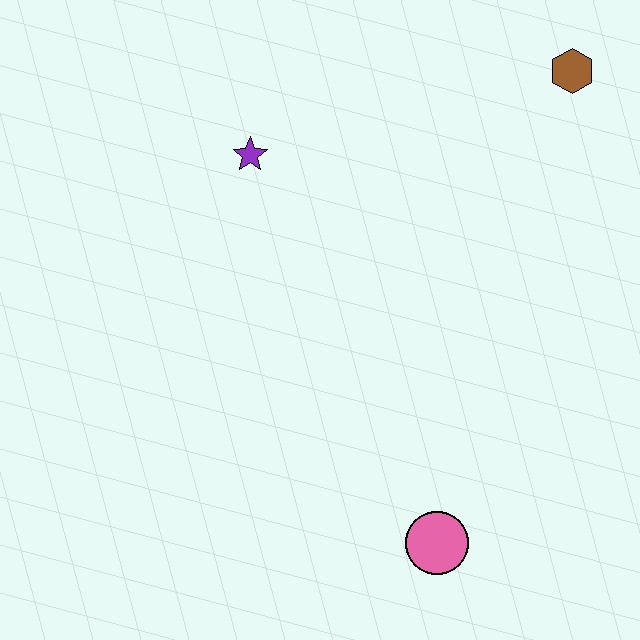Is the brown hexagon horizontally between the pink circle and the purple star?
No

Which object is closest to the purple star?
The brown hexagon is closest to the purple star.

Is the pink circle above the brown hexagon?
No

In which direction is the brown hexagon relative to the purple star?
The brown hexagon is to the right of the purple star.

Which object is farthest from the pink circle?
The brown hexagon is farthest from the pink circle.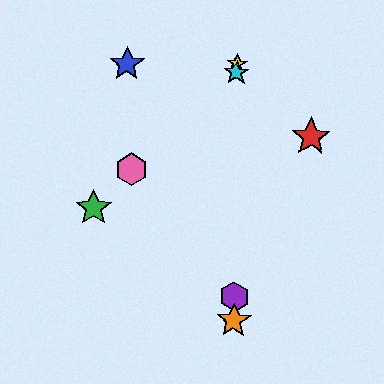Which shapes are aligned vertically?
The yellow star, the purple hexagon, the orange star, the cyan star are aligned vertically.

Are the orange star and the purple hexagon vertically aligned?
Yes, both are at x≈234.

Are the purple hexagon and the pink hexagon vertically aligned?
No, the purple hexagon is at x≈234 and the pink hexagon is at x≈132.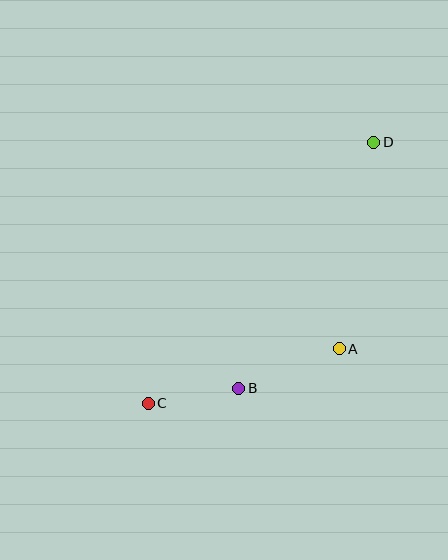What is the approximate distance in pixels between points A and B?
The distance between A and B is approximately 108 pixels.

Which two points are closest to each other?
Points B and C are closest to each other.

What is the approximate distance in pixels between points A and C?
The distance between A and C is approximately 199 pixels.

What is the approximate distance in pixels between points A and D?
The distance between A and D is approximately 209 pixels.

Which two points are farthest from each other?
Points C and D are farthest from each other.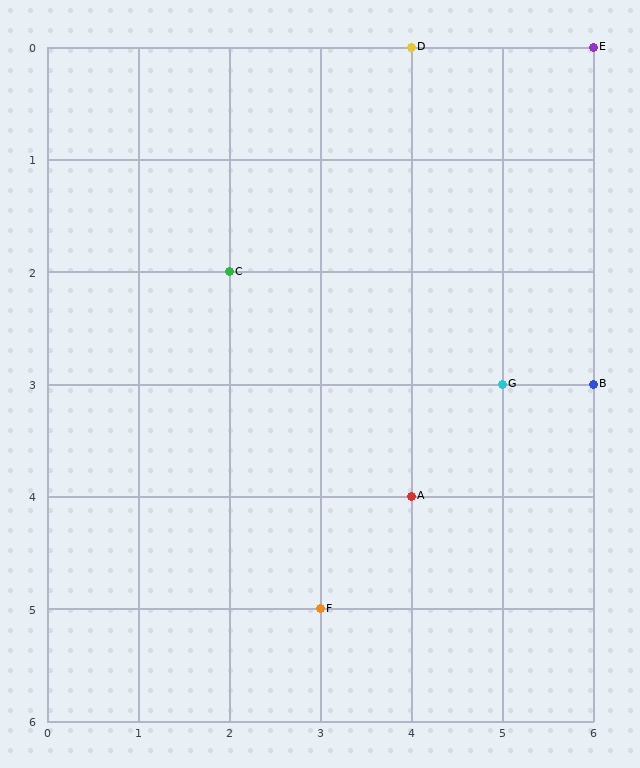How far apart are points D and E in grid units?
Points D and E are 2 columns apart.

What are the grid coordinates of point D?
Point D is at grid coordinates (4, 0).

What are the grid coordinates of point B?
Point B is at grid coordinates (6, 3).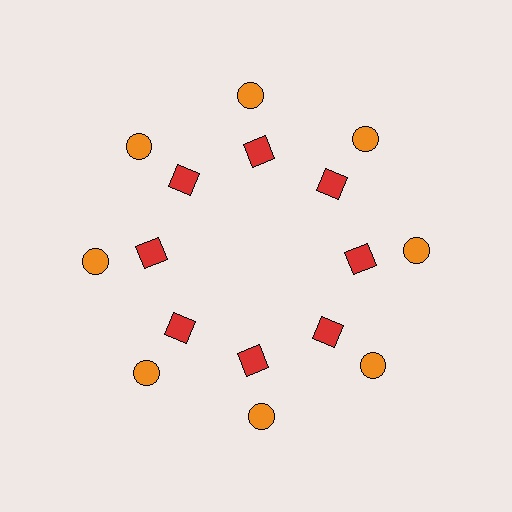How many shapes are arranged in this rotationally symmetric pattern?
There are 16 shapes, arranged in 8 groups of 2.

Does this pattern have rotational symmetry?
Yes, this pattern has 8-fold rotational symmetry. It looks the same after rotating 45 degrees around the center.